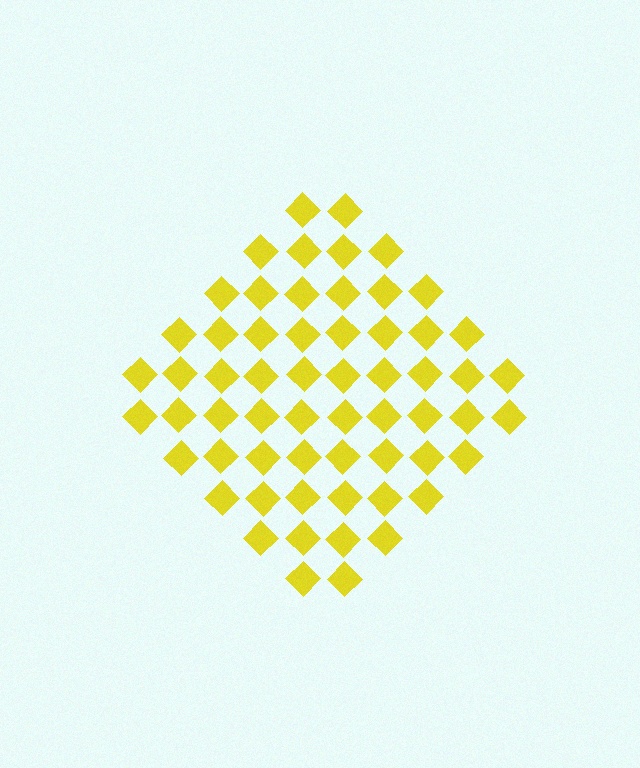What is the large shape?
The large shape is a diamond.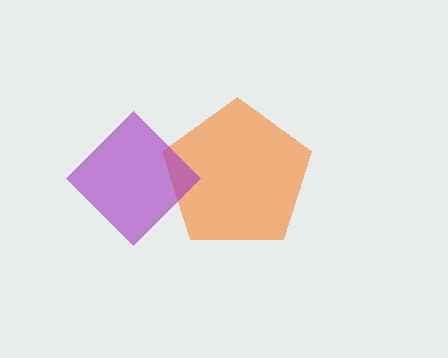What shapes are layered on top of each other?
The layered shapes are: an orange pentagon, a purple diamond.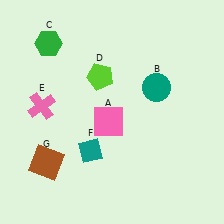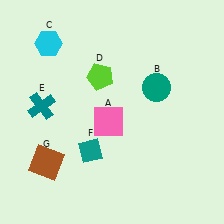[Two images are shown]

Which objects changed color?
C changed from green to cyan. E changed from pink to teal.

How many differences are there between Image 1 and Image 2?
There are 2 differences between the two images.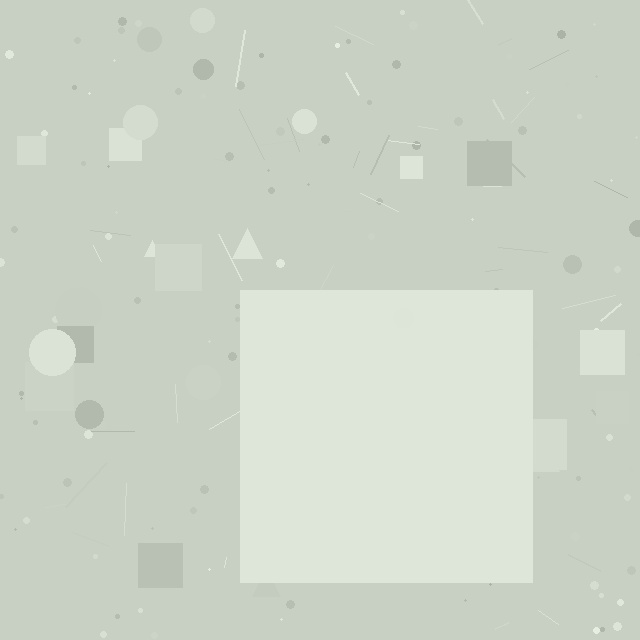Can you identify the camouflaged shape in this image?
The camouflaged shape is a square.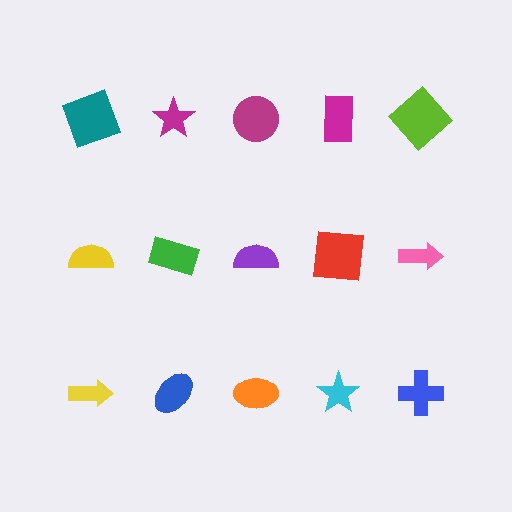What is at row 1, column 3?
A magenta circle.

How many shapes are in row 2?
5 shapes.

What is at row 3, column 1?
A yellow arrow.